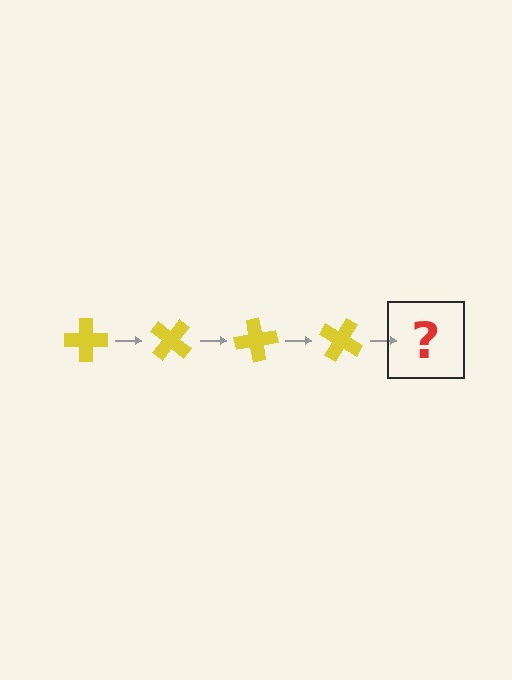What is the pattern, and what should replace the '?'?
The pattern is that the cross rotates 40 degrees each step. The '?' should be a yellow cross rotated 160 degrees.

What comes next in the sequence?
The next element should be a yellow cross rotated 160 degrees.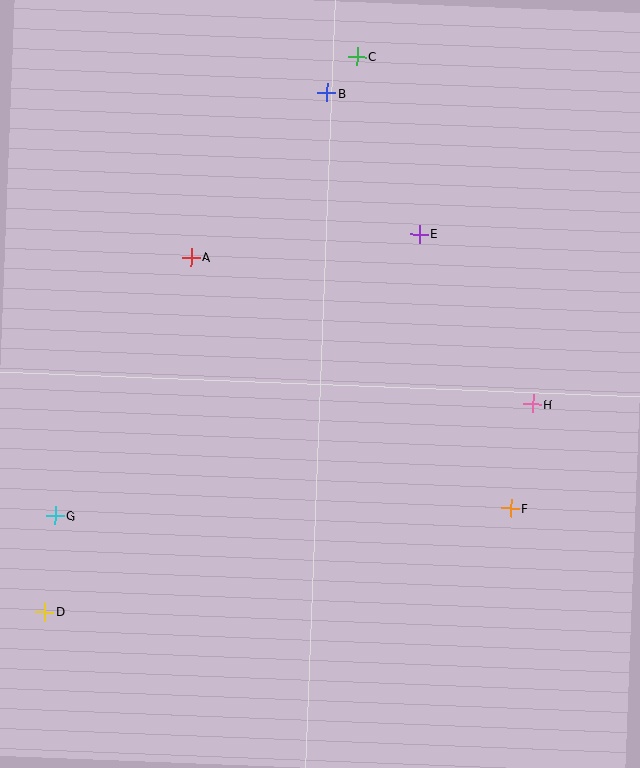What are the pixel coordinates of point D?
Point D is at (45, 612).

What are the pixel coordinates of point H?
Point H is at (533, 404).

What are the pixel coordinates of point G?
Point G is at (55, 516).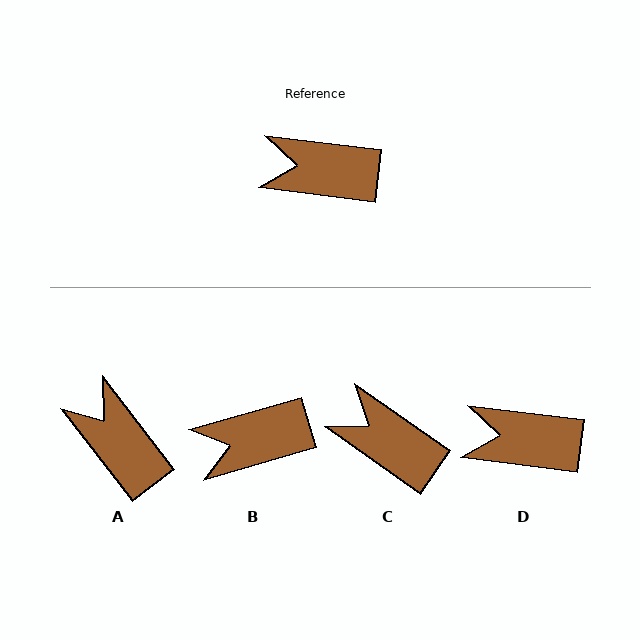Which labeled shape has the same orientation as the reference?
D.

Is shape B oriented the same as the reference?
No, it is off by about 23 degrees.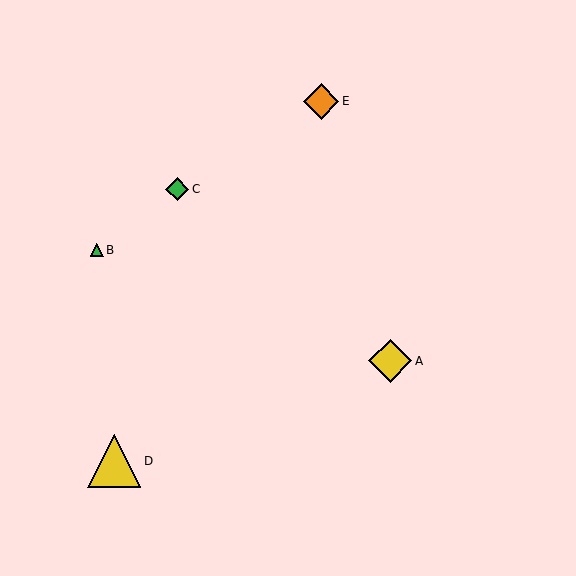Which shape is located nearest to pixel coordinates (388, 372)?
The yellow diamond (labeled A) at (390, 361) is nearest to that location.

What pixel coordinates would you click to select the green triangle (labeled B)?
Click at (97, 250) to select the green triangle B.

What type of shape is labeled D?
Shape D is a yellow triangle.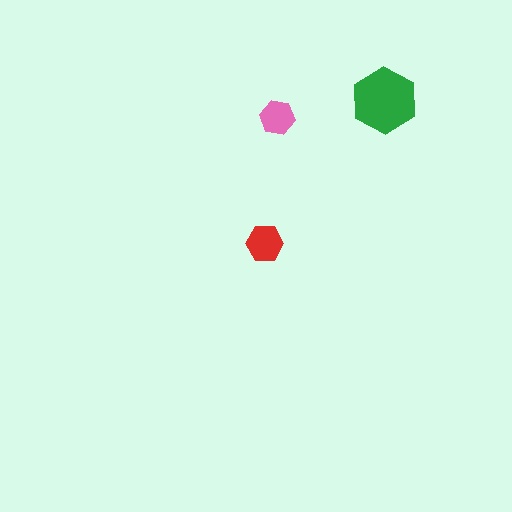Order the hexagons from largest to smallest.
the green one, the red one, the pink one.